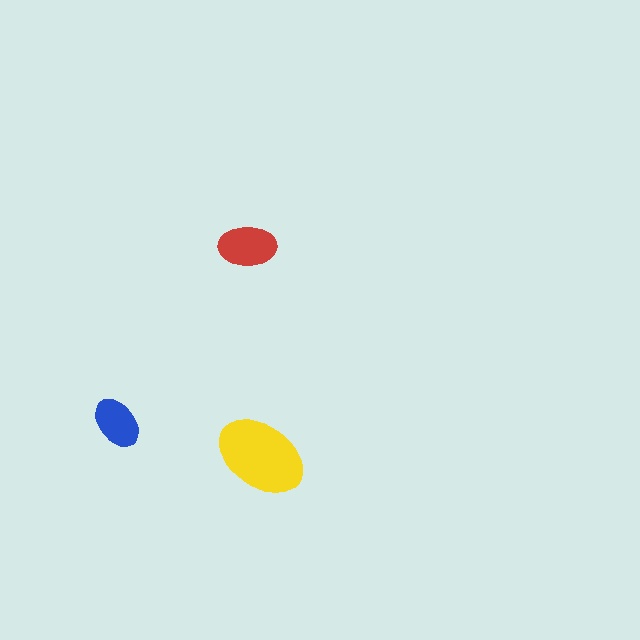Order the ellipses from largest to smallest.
the yellow one, the red one, the blue one.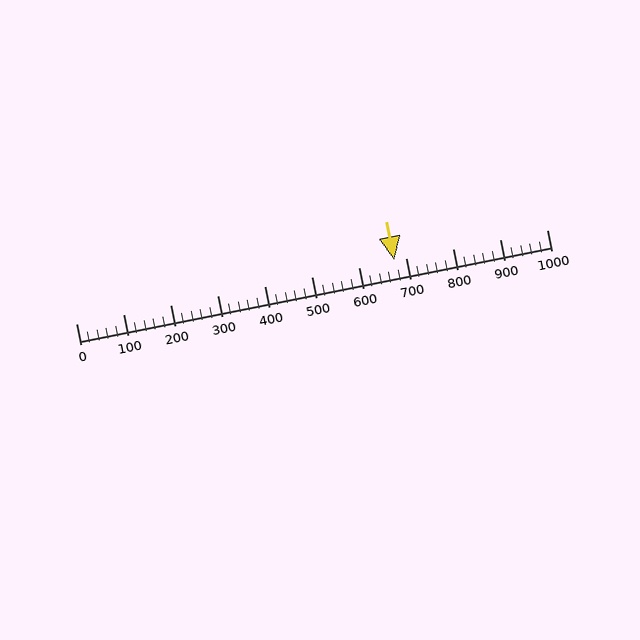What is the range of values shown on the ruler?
The ruler shows values from 0 to 1000.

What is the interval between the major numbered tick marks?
The major tick marks are spaced 100 units apart.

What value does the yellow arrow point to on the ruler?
The yellow arrow points to approximately 675.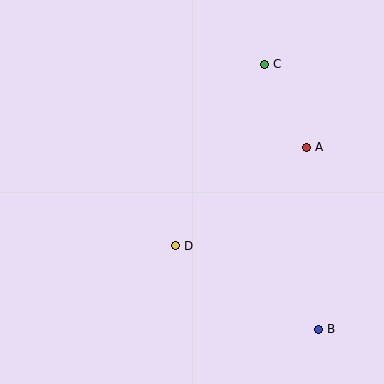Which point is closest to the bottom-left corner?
Point D is closest to the bottom-left corner.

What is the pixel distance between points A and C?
The distance between A and C is 93 pixels.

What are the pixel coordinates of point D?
Point D is at (175, 246).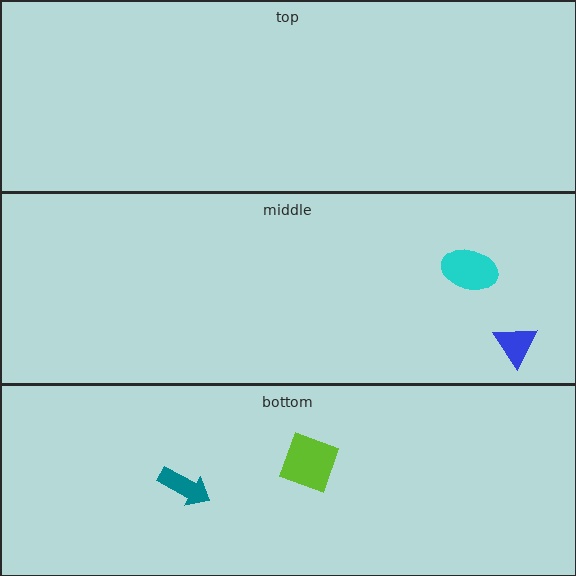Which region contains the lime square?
The bottom region.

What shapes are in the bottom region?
The teal arrow, the lime square.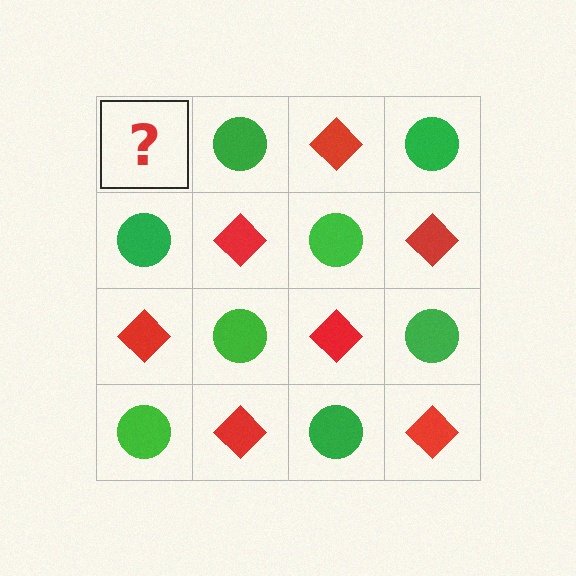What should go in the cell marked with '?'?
The missing cell should contain a red diamond.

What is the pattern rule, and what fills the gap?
The rule is that it alternates red diamond and green circle in a checkerboard pattern. The gap should be filled with a red diamond.